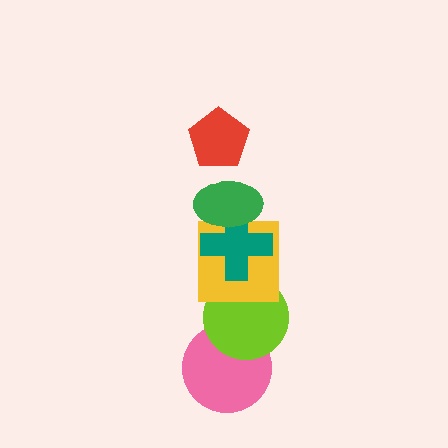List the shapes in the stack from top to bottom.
From top to bottom: the red pentagon, the green ellipse, the teal cross, the yellow square, the lime circle, the pink circle.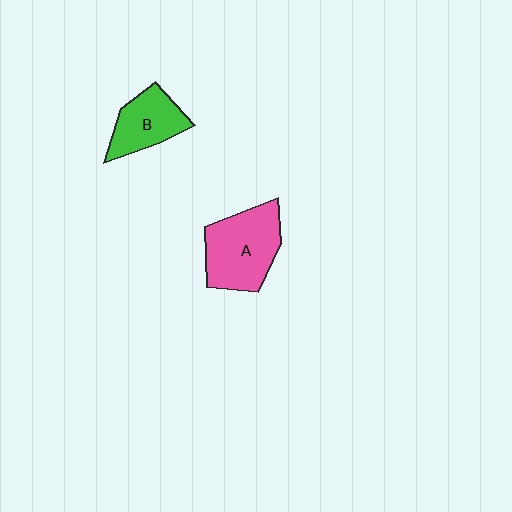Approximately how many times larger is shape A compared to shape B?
Approximately 1.5 times.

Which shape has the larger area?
Shape A (pink).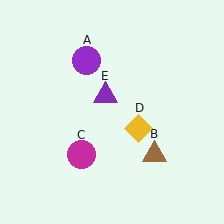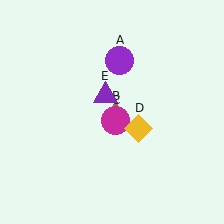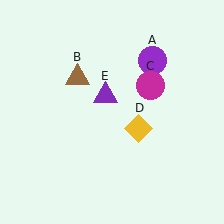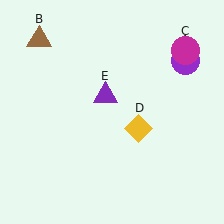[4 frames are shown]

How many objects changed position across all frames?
3 objects changed position: purple circle (object A), brown triangle (object B), magenta circle (object C).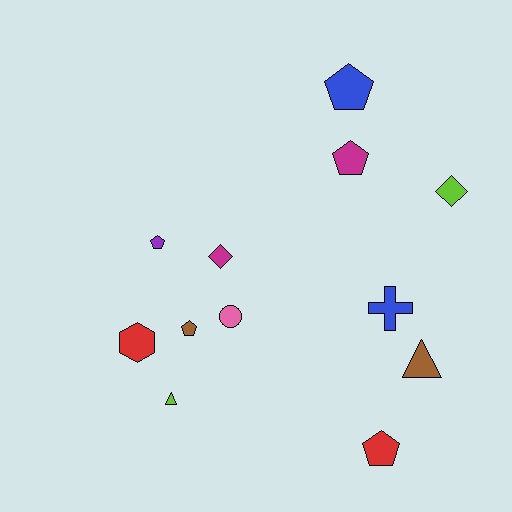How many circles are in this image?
There is 1 circle.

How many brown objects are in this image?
There are 2 brown objects.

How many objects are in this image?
There are 12 objects.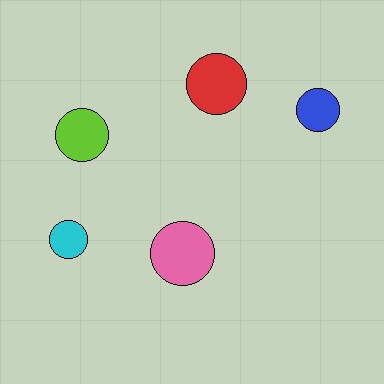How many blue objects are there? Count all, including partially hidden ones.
There is 1 blue object.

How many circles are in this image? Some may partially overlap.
There are 5 circles.